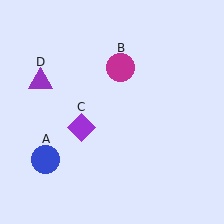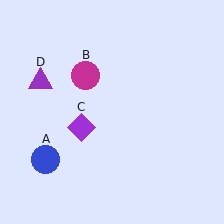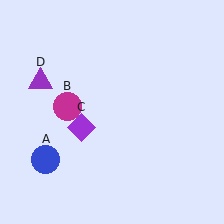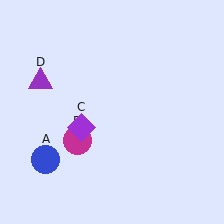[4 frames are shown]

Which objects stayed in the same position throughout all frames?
Blue circle (object A) and purple diamond (object C) and purple triangle (object D) remained stationary.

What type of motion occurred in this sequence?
The magenta circle (object B) rotated counterclockwise around the center of the scene.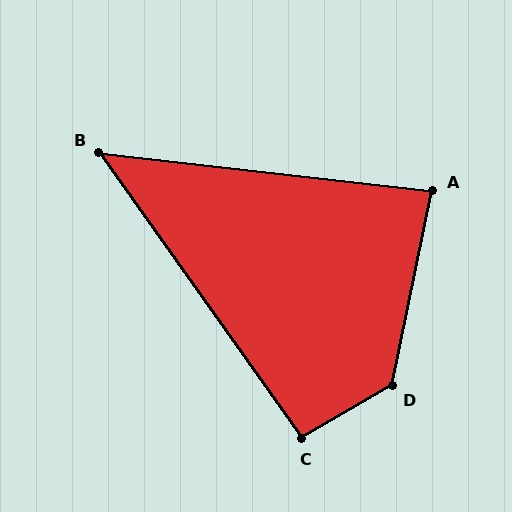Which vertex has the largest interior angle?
D, at approximately 132 degrees.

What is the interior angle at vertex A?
Approximately 85 degrees (acute).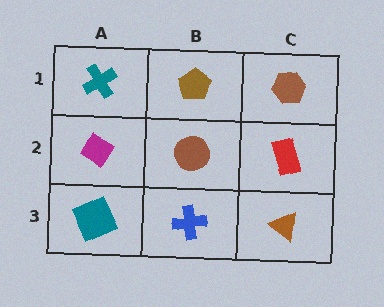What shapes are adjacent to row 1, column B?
A brown circle (row 2, column B), a teal cross (row 1, column A), a brown hexagon (row 1, column C).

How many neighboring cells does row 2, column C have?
3.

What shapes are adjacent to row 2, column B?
A brown pentagon (row 1, column B), a blue cross (row 3, column B), a magenta diamond (row 2, column A), a red rectangle (row 2, column C).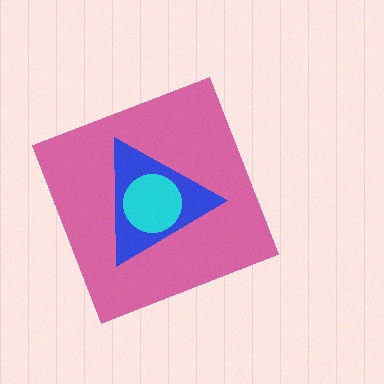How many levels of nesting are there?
3.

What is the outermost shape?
The pink diamond.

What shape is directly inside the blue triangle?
The cyan circle.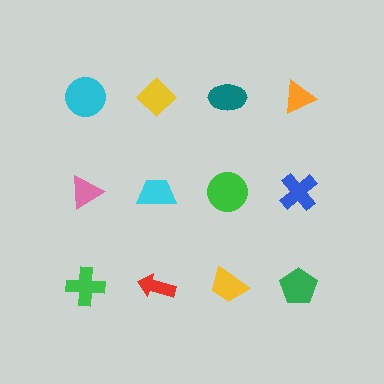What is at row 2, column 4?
A blue cross.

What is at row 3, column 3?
A yellow trapezoid.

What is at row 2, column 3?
A green circle.